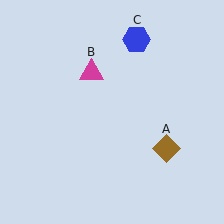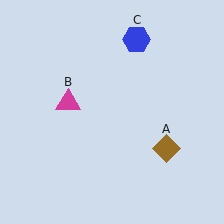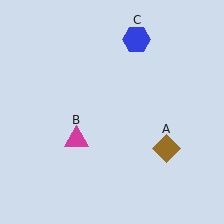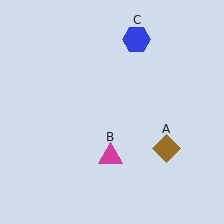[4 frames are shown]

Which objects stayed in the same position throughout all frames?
Brown diamond (object A) and blue hexagon (object C) remained stationary.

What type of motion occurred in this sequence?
The magenta triangle (object B) rotated counterclockwise around the center of the scene.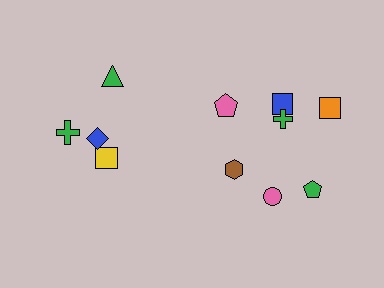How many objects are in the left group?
There are 4 objects.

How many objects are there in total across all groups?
There are 11 objects.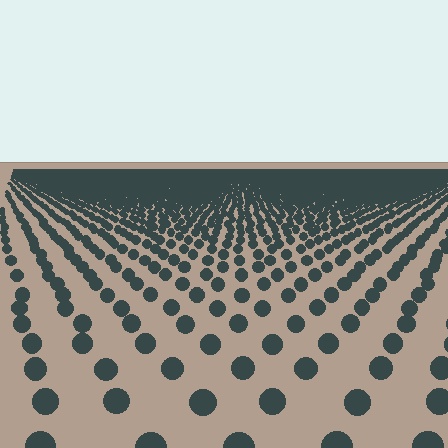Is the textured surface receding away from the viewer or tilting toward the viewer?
The surface is receding away from the viewer. Texture elements get smaller and denser toward the top.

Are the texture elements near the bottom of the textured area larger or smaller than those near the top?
Larger. Near the bottom, elements are closer to the viewer and appear at a bigger on-screen size.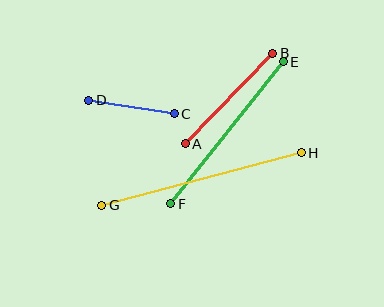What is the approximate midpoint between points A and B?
The midpoint is at approximately (229, 98) pixels.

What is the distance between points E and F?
The distance is approximately 181 pixels.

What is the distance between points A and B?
The distance is approximately 126 pixels.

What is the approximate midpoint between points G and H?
The midpoint is at approximately (201, 179) pixels.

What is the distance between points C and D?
The distance is approximately 87 pixels.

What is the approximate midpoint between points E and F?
The midpoint is at approximately (227, 133) pixels.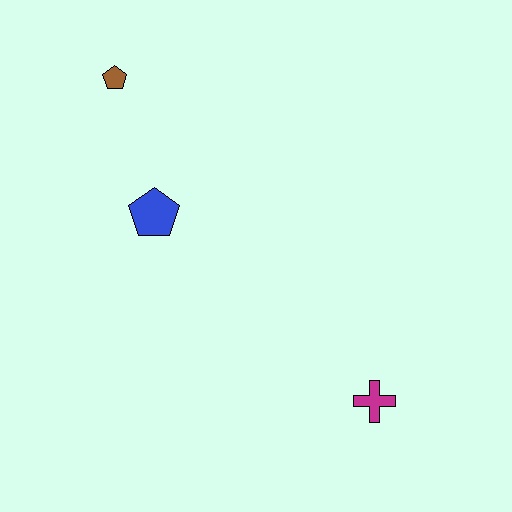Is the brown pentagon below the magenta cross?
No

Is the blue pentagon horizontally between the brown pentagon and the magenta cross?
Yes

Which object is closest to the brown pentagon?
The blue pentagon is closest to the brown pentagon.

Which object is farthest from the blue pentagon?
The magenta cross is farthest from the blue pentagon.